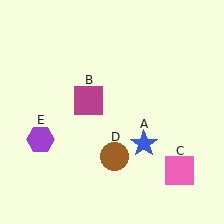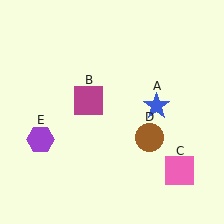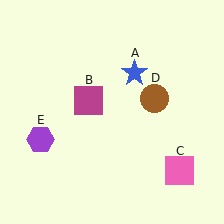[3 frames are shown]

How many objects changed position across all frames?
2 objects changed position: blue star (object A), brown circle (object D).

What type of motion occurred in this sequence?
The blue star (object A), brown circle (object D) rotated counterclockwise around the center of the scene.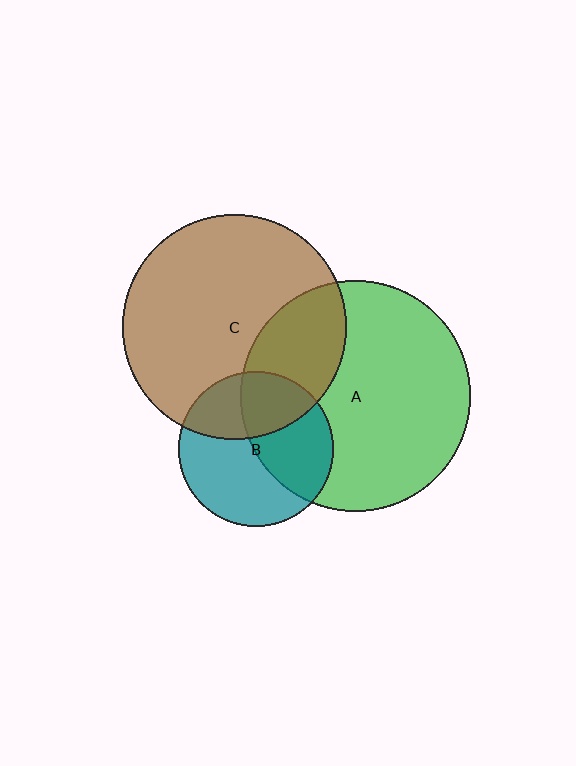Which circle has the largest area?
Circle A (green).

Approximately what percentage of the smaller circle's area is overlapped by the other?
Approximately 45%.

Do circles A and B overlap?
Yes.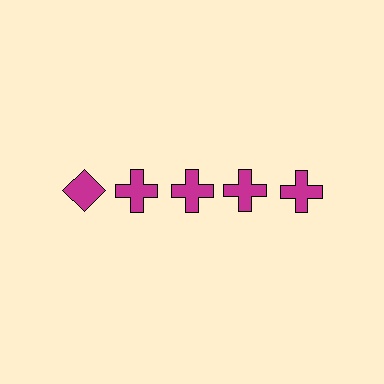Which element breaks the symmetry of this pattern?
The magenta diamond in the top row, leftmost column breaks the symmetry. All other shapes are magenta crosses.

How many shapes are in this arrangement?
There are 5 shapes arranged in a grid pattern.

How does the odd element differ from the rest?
It has a different shape: diamond instead of cross.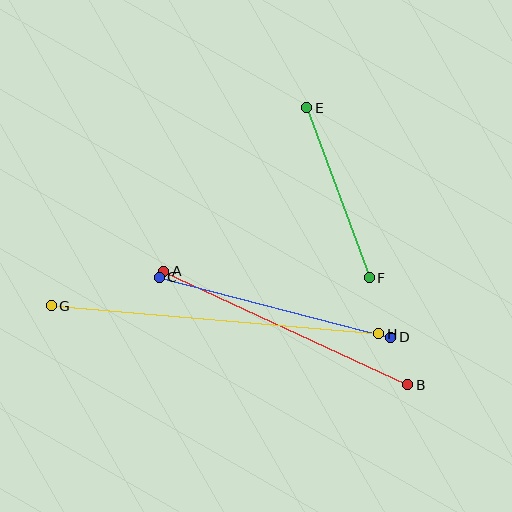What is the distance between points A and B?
The distance is approximately 269 pixels.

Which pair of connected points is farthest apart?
Points G and H are farthest apart.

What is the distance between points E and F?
The distance is approximately 181 pixels.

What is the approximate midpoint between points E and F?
The midpoint is at approximately (338, 193) pixels.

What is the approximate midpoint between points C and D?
The midpoint is at approximately (275, 307) pixels.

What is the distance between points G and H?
The distance is approximately 329 pixels.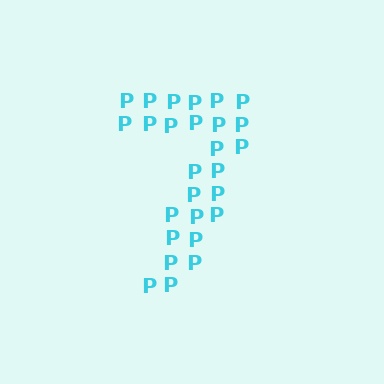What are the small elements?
The small elements are letter P's.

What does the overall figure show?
The overall figure shows the digit 7.